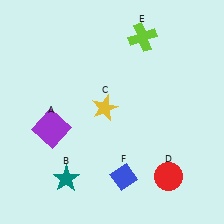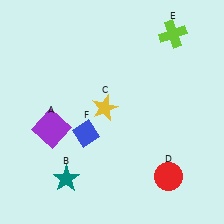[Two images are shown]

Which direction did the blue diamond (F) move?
The blue diamond (F) moved up.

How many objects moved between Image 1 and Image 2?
2 objects moved between the two images.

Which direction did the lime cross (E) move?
The lime cross (E) moved right.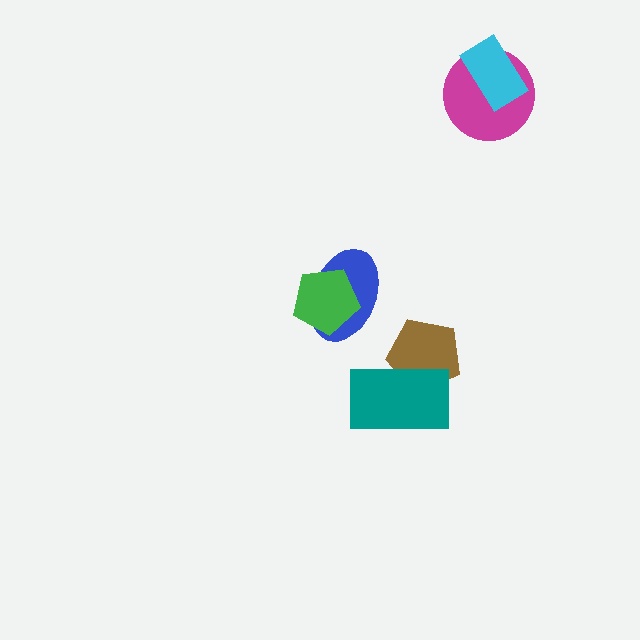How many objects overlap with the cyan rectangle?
1 object overlaps with the cyan rectangle.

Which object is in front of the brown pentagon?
The teal rectangle is in front of the brown pentagon.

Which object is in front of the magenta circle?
The cyan rectangle is in front of the magenta circle.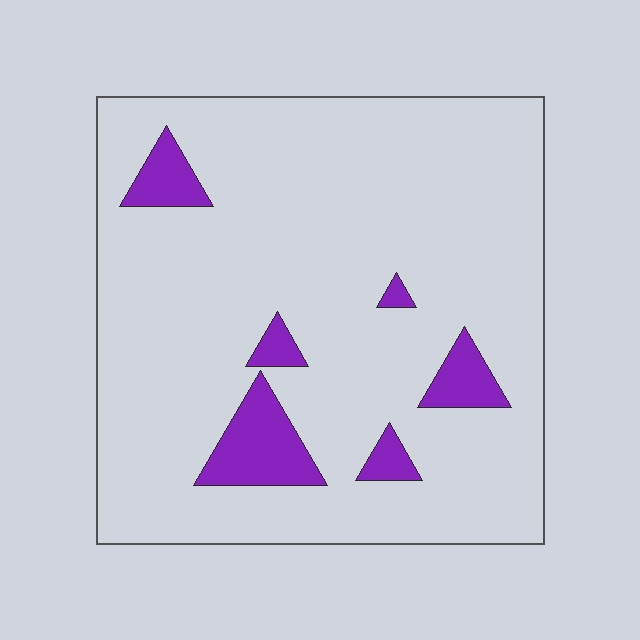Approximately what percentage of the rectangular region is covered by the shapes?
Approximately 10%.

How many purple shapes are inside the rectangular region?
6.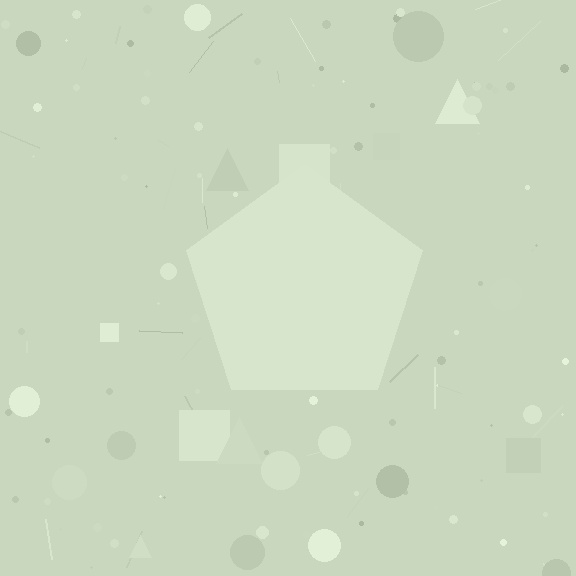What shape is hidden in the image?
A pentagon is hidden in the image.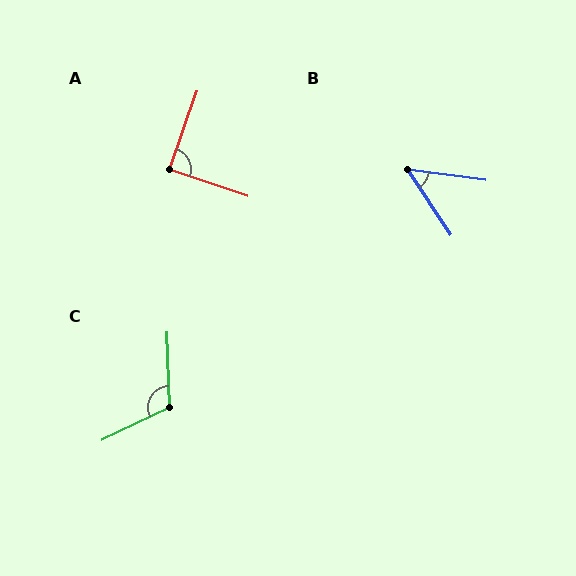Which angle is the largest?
C, at approximately 114 degrees.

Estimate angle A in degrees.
Approximately 89 degrees.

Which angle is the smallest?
B, at approximately 49 degrees.